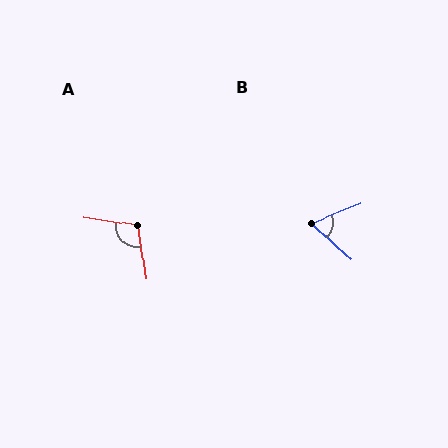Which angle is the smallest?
B, at approximately 65 degrees.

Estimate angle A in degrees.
Approximately 107 degrees.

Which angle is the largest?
A, at approximately 107 degrees.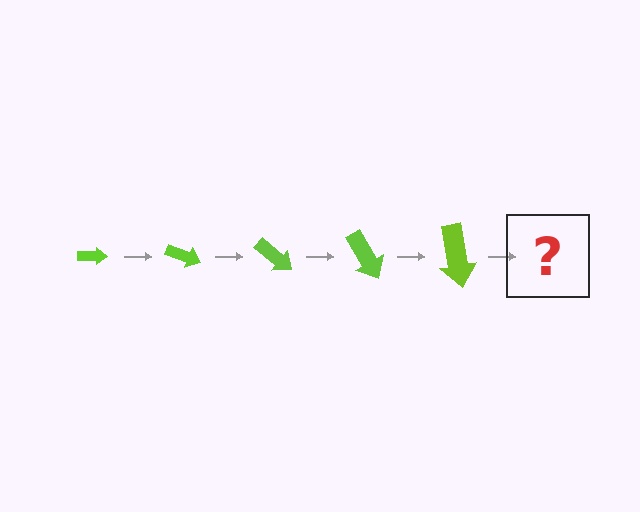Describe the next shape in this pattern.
It should be an arrow, larger than the previous one and rotated 100 degrees from the start.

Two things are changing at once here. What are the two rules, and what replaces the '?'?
The two rules are that the arrow grows larger each step and it rotates 20 degrees each step. The '?' should be an arrow, larger than the previous one and rotated 100 degrees from the start.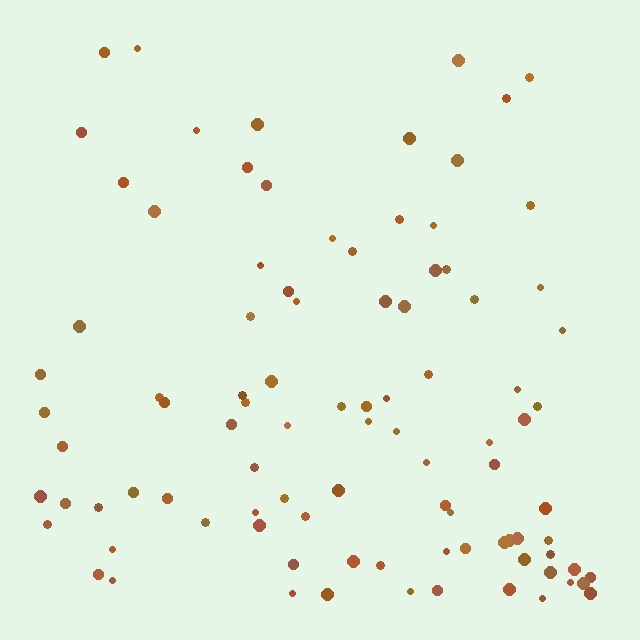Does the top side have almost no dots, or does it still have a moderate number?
Still a moderate number, just noticeably fewer than the bottom.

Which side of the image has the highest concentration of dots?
The bottom.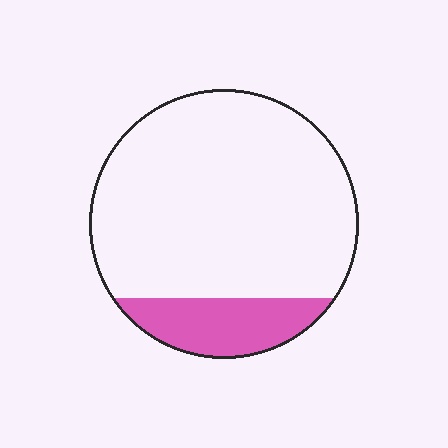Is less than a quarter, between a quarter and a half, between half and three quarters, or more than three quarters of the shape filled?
Less than a quarter.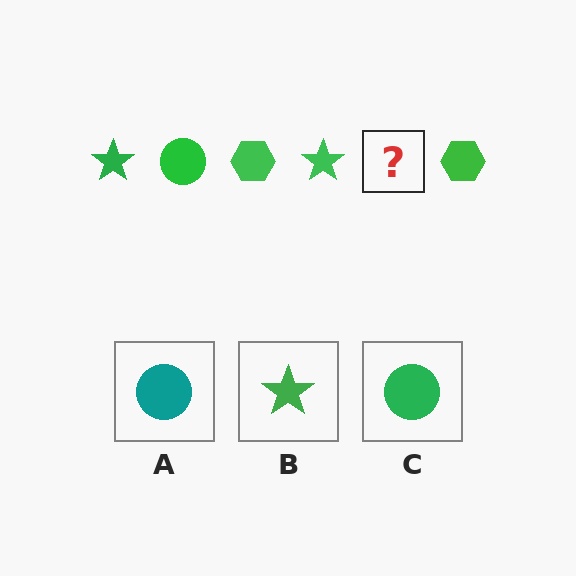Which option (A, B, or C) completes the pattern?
C.